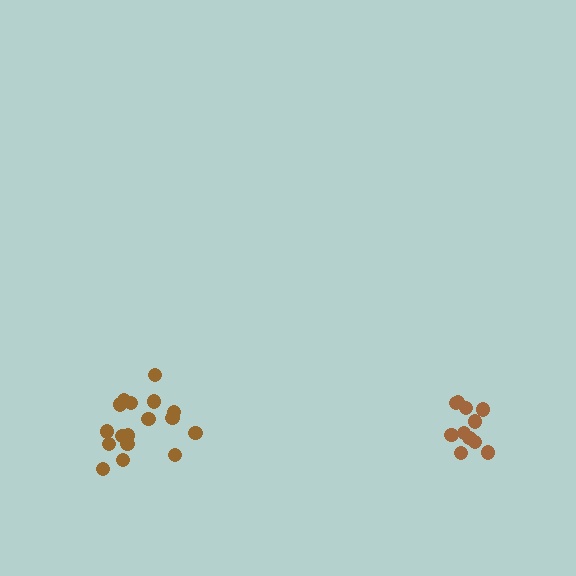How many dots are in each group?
Group 1: 12 dots, Group 2: 17 dots (29 total).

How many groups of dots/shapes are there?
There are 2 groups.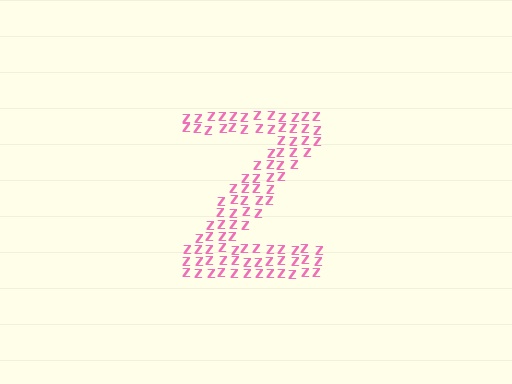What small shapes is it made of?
It is made of small letter Z's.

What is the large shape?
The large shape is the letter Z.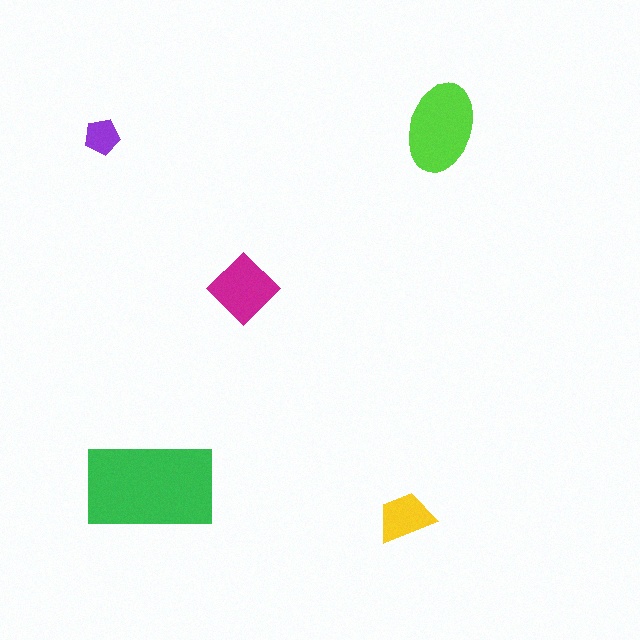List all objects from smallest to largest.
The purple pentagon, the yellow trapezoid, the magenta diamond, the lime ellipse, the green rectangle.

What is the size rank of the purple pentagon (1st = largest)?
5th.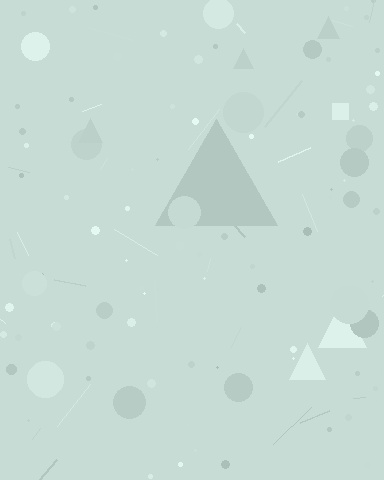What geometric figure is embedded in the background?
A triangle is embedded in the background.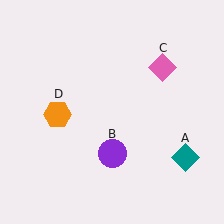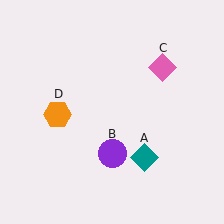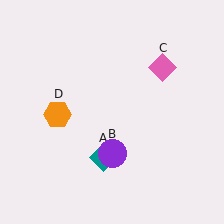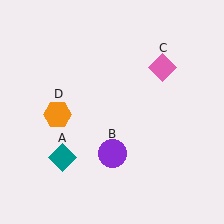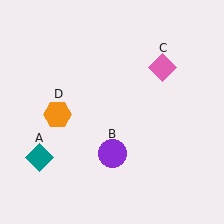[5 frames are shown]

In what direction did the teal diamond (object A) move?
The teal diamond (object A) moved left.